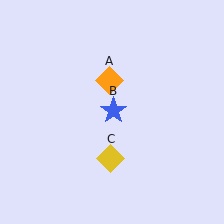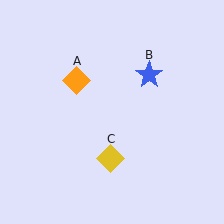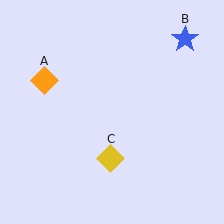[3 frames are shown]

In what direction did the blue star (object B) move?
The blue star (object B) moved up and to the right.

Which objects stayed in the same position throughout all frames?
Yellow diamond (object C) remained stationary.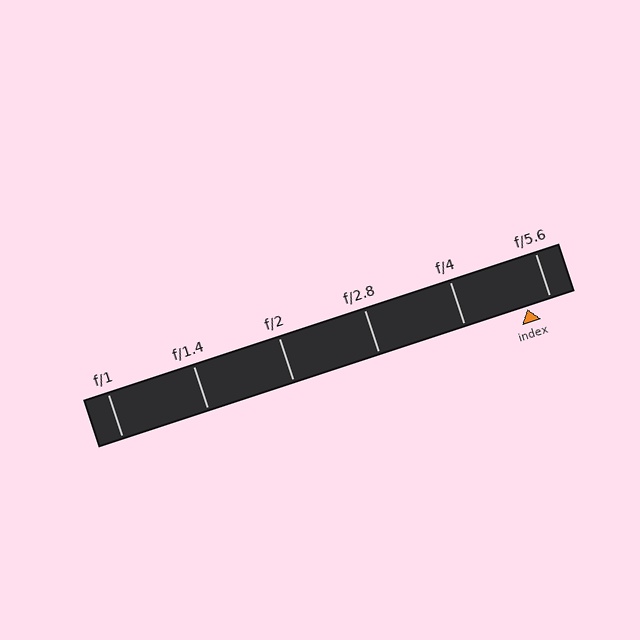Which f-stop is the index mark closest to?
The index mark is closest to f/5.6.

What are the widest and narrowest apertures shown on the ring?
The widest aperture shown is f/1 and the narrowest is f/5.6.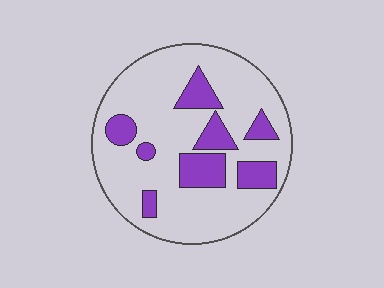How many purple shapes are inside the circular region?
8.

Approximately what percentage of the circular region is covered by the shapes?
Approximately 20%.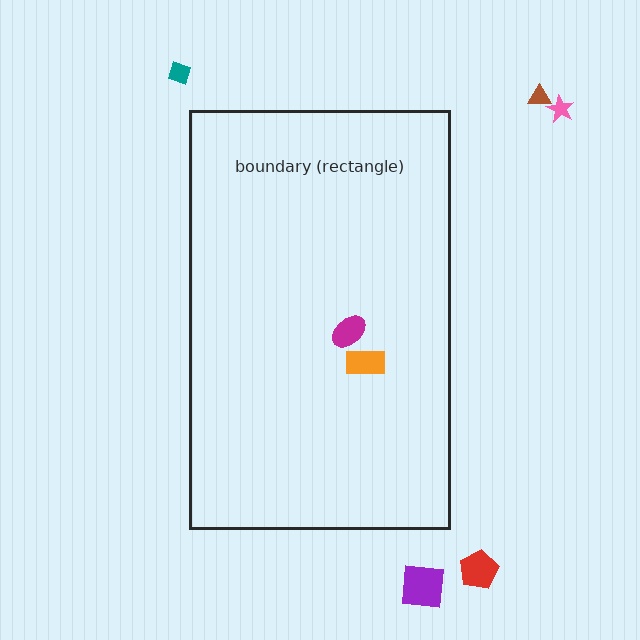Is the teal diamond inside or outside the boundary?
Outside.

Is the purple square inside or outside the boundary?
Outside.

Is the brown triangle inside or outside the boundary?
Outside.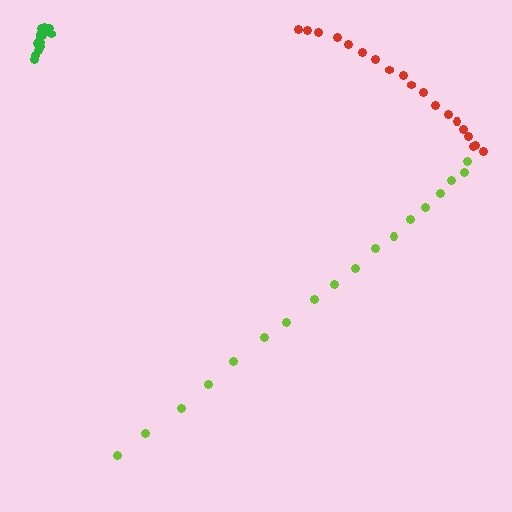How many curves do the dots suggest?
There are 3 distinct paths.